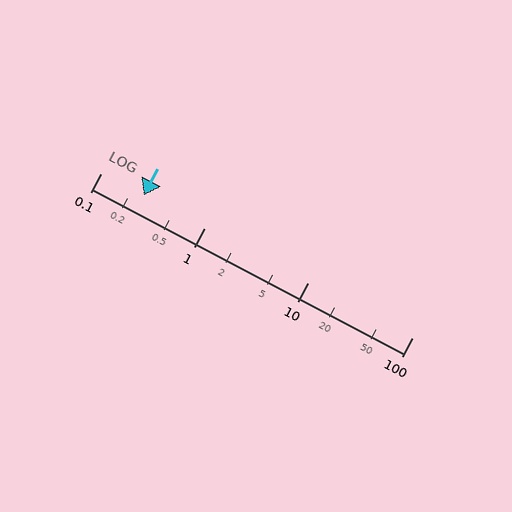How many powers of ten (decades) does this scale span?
The scale spans 3 decades, from 0.1 to 100.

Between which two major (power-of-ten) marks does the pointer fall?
The pointer is between 0.1 and 1.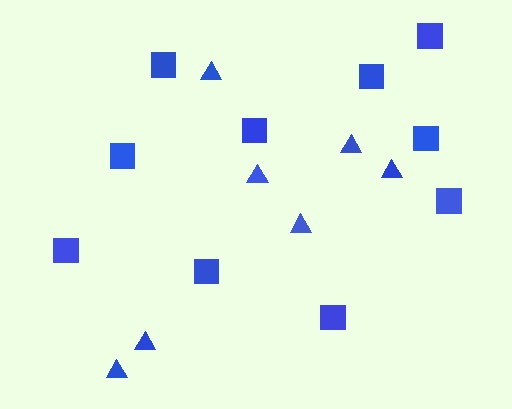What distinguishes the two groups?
There are 2 groups: one group of squares (10) and one group of triangles (7).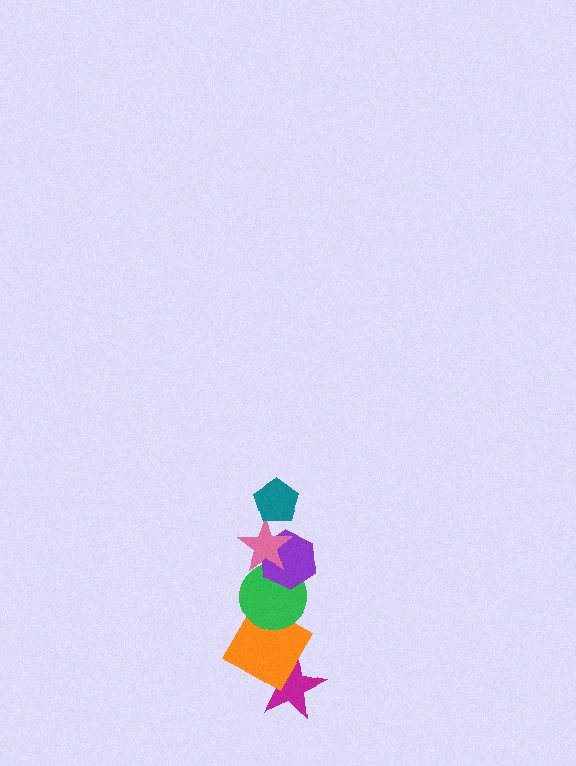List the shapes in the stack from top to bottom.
From top to bottom: the teal pentagon, the pink star, the purple hexagon, the green circle, the orange diamond, the magenta star.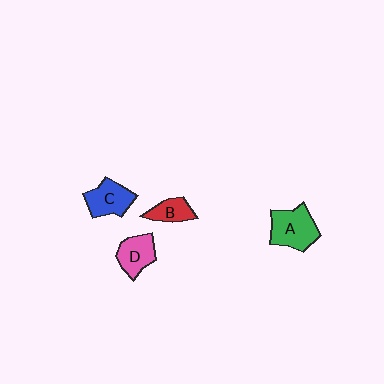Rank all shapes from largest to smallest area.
From largest to smallest: A (green), C (blue), D (pink), B (red).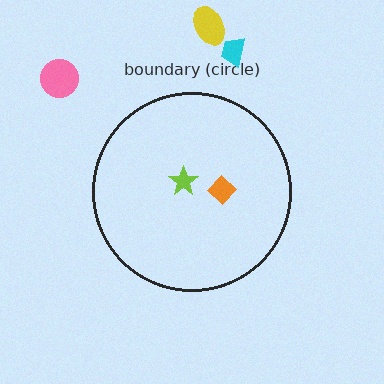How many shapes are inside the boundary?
2 inside, 3 outside.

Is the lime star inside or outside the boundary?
Inside.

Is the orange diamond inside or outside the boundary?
Inside.